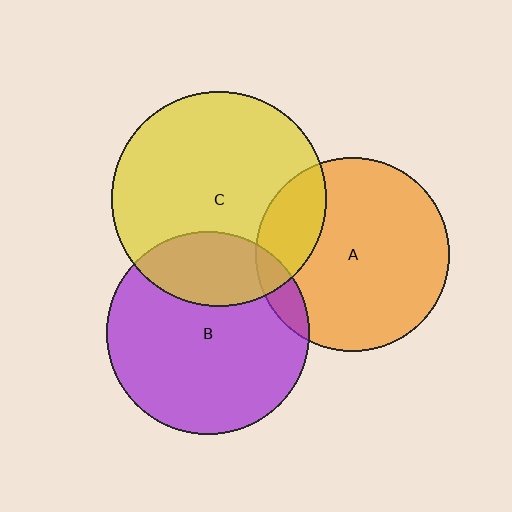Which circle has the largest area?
Circle C (yellow).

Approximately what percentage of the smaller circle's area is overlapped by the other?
Approximately 25%.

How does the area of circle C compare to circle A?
Approximately 1.2 times.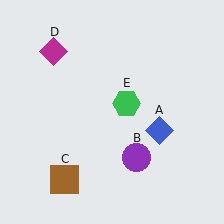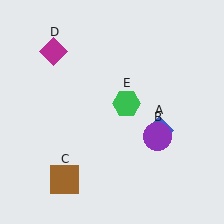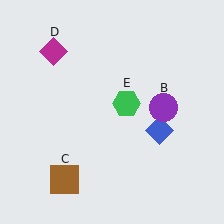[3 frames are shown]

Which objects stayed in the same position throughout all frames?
Blue diamond (object A) and brown square (object C) and magenta diamond (object D) and green hexagon (object E) remained stationary.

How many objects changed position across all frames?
1 object changed position: purple circle (object B).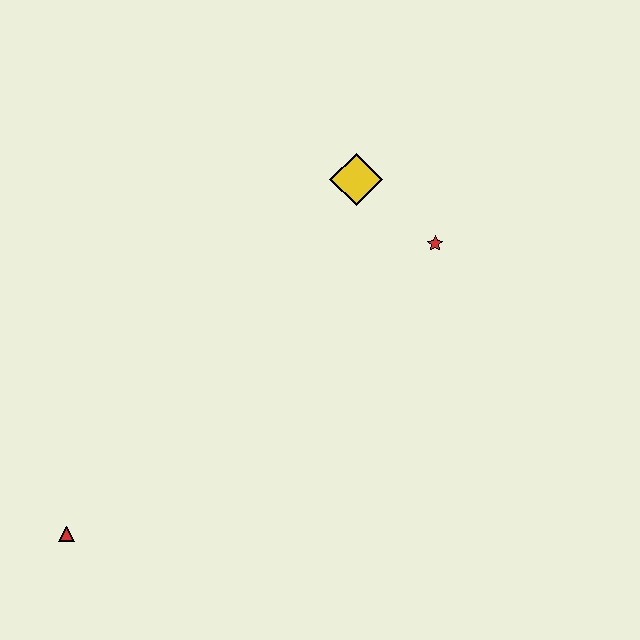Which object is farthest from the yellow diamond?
The red triangle is farthest from the yellow diamond.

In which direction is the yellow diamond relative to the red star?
The yellow diamond is to the left of the red star.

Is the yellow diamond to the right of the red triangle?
Yes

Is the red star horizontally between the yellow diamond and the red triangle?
No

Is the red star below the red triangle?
No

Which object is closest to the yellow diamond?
The red star is closest to the yellow diamond.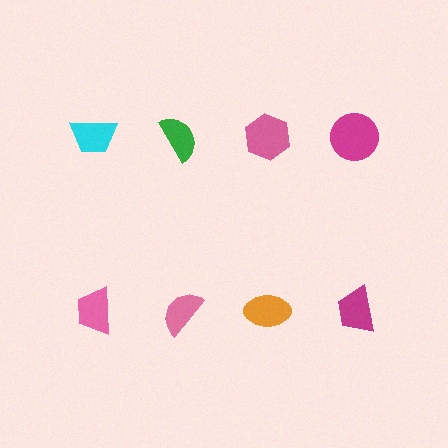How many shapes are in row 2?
4 shapes.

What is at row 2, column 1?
A pink trapezoid.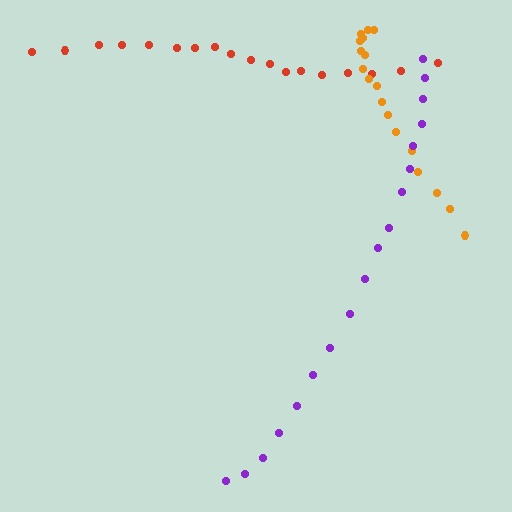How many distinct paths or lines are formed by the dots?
There are 3 distinct paths.